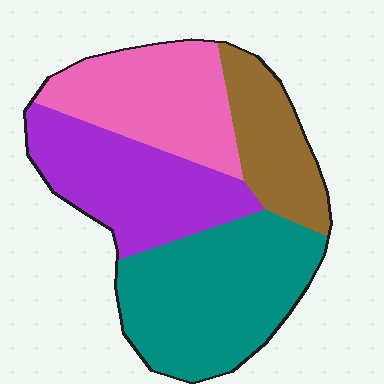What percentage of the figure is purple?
Purple covers 26% of the figure.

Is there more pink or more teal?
Teal.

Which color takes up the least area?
Brown, at roughly 15%.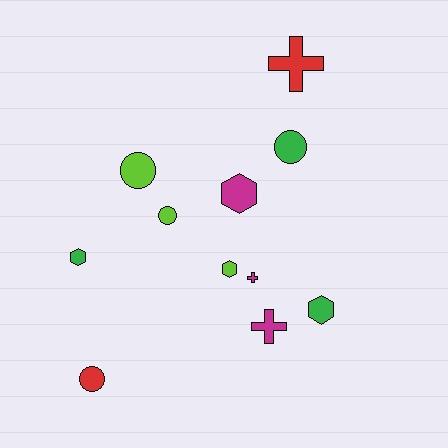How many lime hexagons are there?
There is 1 lime hexagon.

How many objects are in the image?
There are 11 objects.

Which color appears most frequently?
Green, with 3 objects.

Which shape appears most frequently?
Circle, with 4 objects.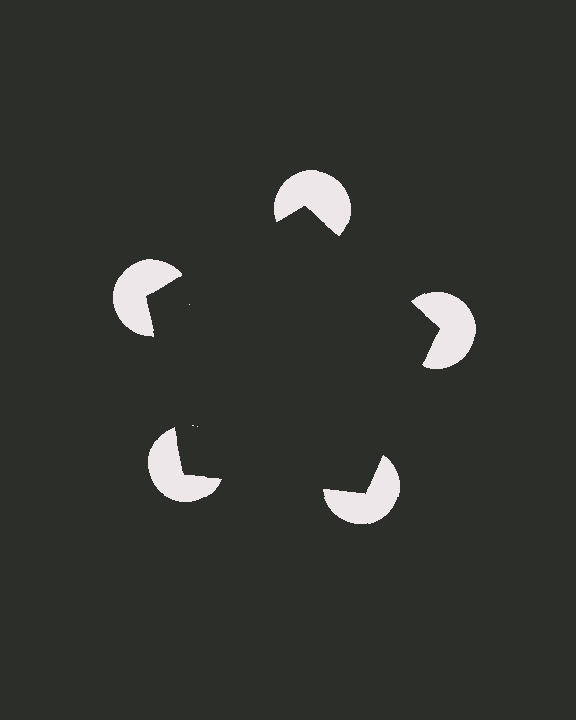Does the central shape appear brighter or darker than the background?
It typically appears slightly darker than the background, even though no actual brightness change is drawn.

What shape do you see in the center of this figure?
An illusory pentagon — its edges are inferred from the aligned wedge cuts in the pac-man discs, not physically drawn.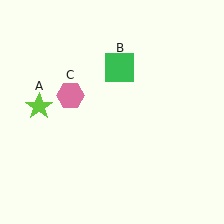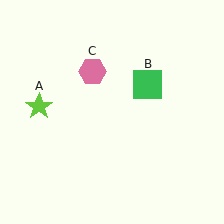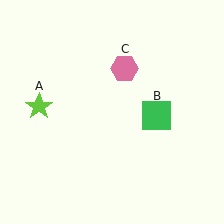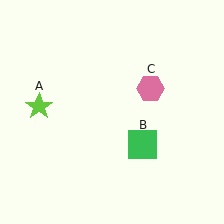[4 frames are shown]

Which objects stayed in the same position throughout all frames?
Lime star (object A) remained stationary.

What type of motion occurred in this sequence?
The green square (object B), pink hexagon (object C) rotated clockwise around the center of the scene.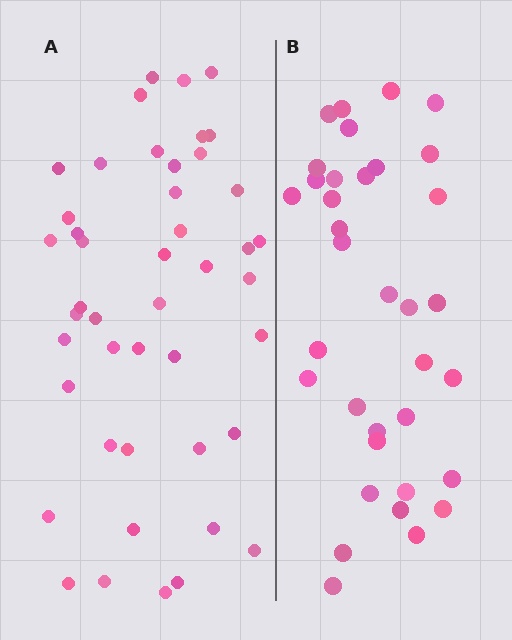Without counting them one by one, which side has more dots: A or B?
Region A (the left region) has more dots.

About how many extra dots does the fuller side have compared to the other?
Region A has roughly 10 or so more dots than region B.